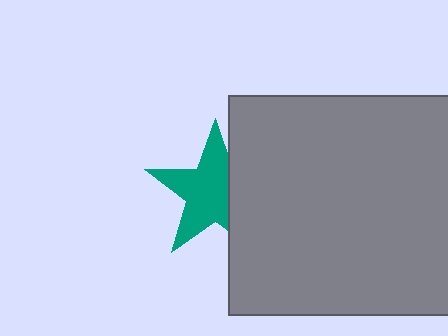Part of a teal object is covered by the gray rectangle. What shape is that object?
It is a star.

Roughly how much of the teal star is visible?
Most of it is visible (roughly 67%).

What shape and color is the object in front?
The object in front is a gray rectangle.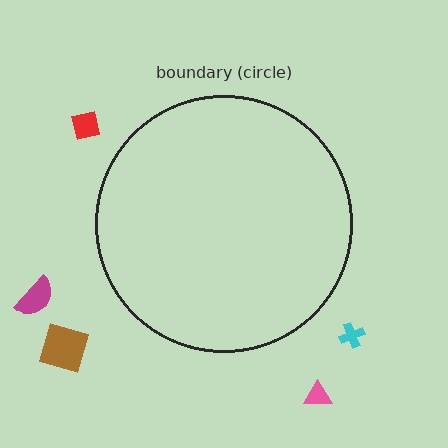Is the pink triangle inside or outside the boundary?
Outside.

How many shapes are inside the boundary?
0 inside, 5 outside.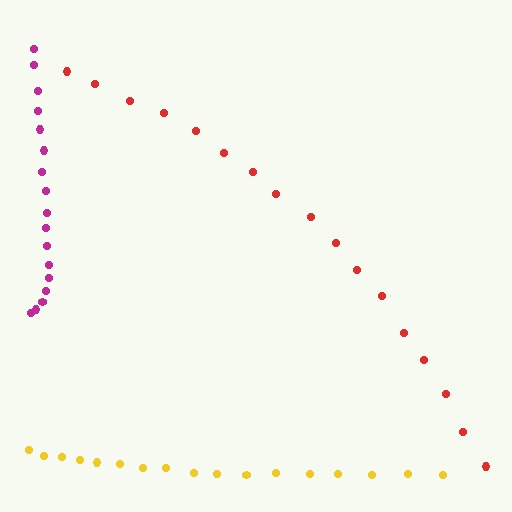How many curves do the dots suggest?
There are 3 distinct paths.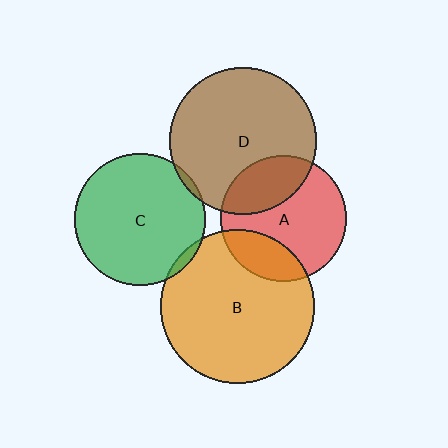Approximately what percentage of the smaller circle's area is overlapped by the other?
Approximately 30%.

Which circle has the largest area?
Circle B (orange).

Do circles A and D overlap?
Yes.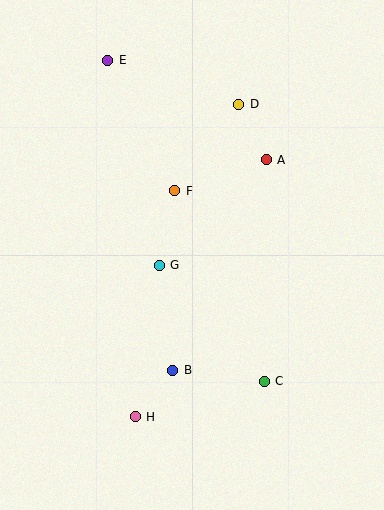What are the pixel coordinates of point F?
Point F is at (175, 191).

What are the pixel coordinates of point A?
Point A is at (266, 160).